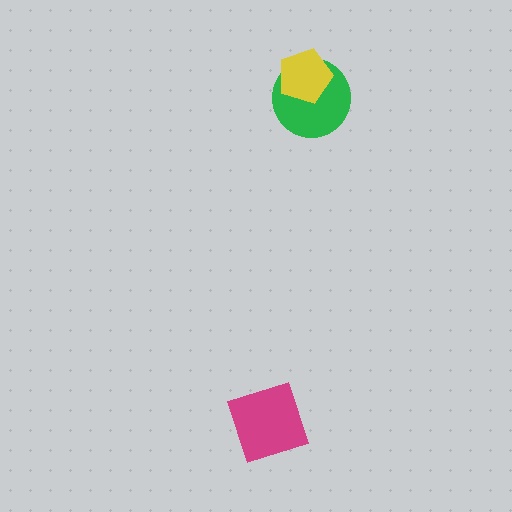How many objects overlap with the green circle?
1 object overlaps with the green circle.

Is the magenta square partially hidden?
No, no other shape covers it.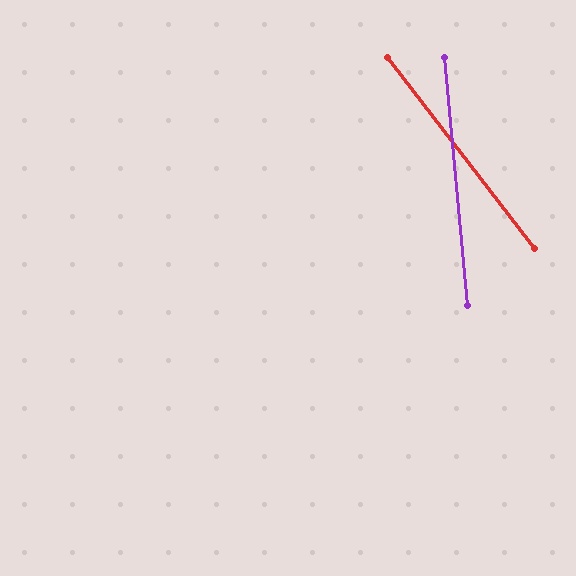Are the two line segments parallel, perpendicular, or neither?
Neither parallel nor perpendicular — they differ by about 32°.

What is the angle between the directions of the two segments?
Approximately 32 degrees.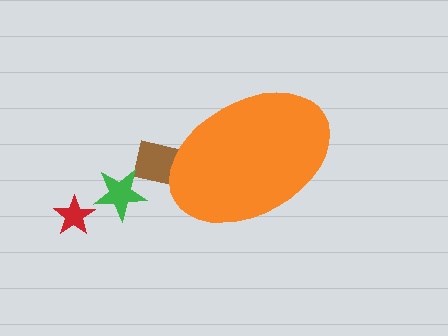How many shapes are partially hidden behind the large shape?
1 shape is partially hidden.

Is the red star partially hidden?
No, the red star is fully visible.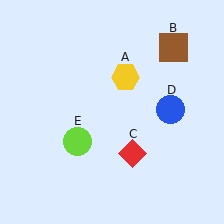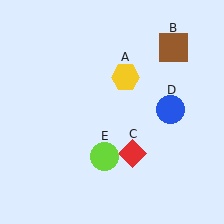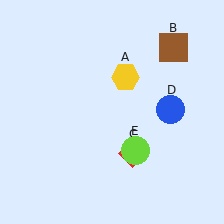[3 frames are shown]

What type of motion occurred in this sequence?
The lime circle (object E) rotated counterclockwise around the center of the scene.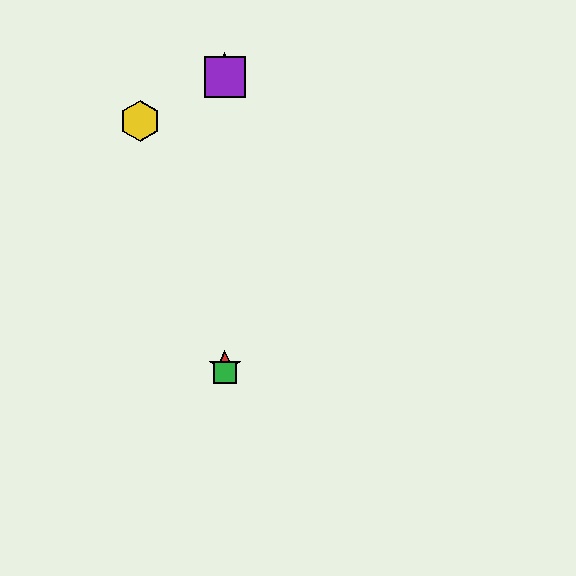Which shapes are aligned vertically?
The red star, the blue star, the green square, the purple square are aligned vertically.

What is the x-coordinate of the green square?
The green square is at x≈225.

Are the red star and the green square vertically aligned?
Yes, both are at x≈225.